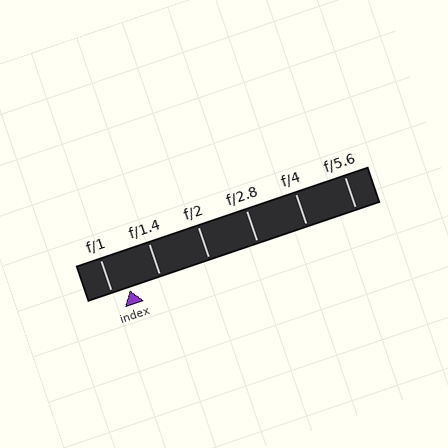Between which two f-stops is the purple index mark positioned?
The index mark is between f/1 and f/1.4.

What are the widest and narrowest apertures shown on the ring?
The widest aperture shown is f/1 and the narrowest is f/5.6.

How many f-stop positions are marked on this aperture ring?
There are 6 f-stop positions marked.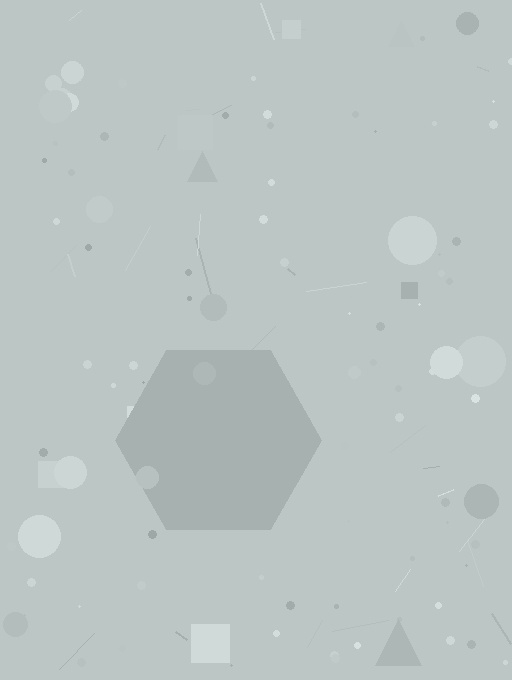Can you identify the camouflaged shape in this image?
The camouflaged shape is a hexagon.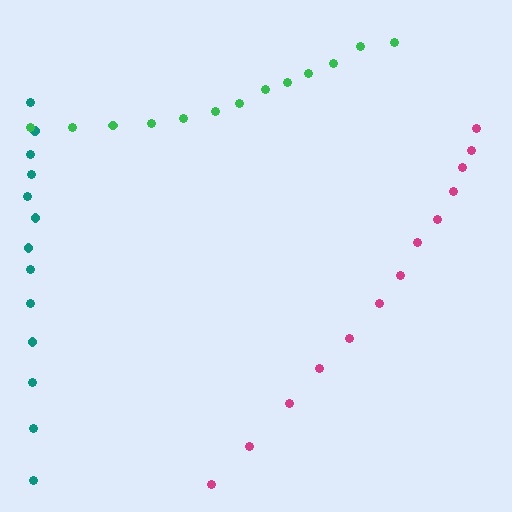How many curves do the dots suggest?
There are 3 distinct paths.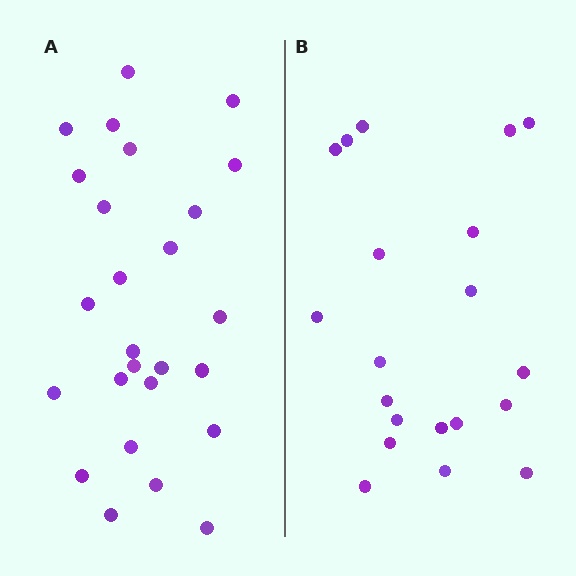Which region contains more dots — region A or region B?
Region A (the left region) has more dots.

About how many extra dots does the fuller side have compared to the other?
Region A has about 6 more dots than region B.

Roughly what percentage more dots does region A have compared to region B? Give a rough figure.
About 30% more.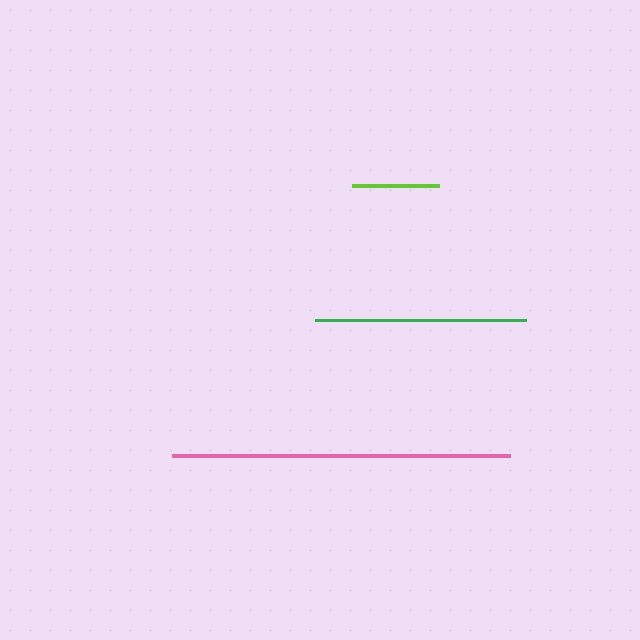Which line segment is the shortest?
The lime line is the shortest at approximately 88 pixels.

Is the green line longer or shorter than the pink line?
The pink line is longer than the green line.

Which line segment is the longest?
The pink line is the longest at approximately 338 pixels.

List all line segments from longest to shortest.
From longest to shortest: pink, green, lime.